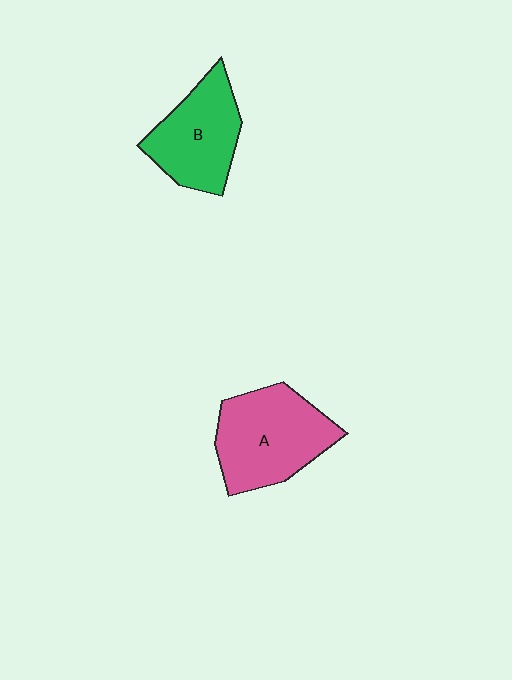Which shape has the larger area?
Shape A (pink).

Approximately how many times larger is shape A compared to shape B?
Approximately 1.2 times.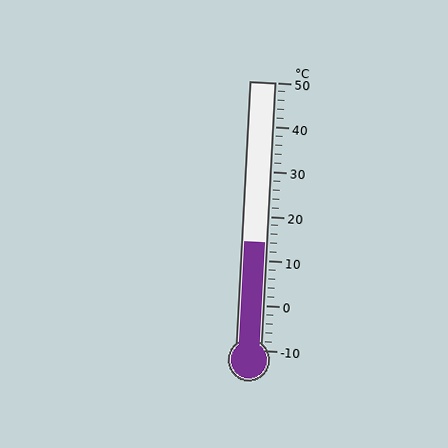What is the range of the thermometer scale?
The thermometer scale ranges from -10°C to 50°C.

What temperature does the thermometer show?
The thermometer shows approximately 14°C.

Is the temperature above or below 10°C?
The temperature is above 10°C.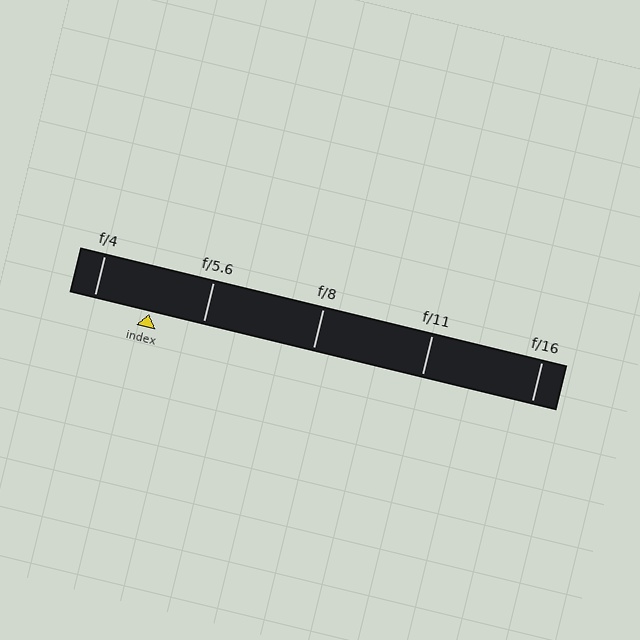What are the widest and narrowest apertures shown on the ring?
The widest aperture shown is f/4 and the narrowest is f/16.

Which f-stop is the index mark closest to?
The index mark is closest to f/5.6.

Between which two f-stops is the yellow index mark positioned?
The index mark is between f/4 and f/5.6.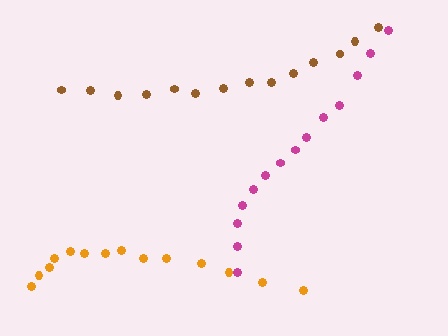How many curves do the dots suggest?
There are 3 distinct paths.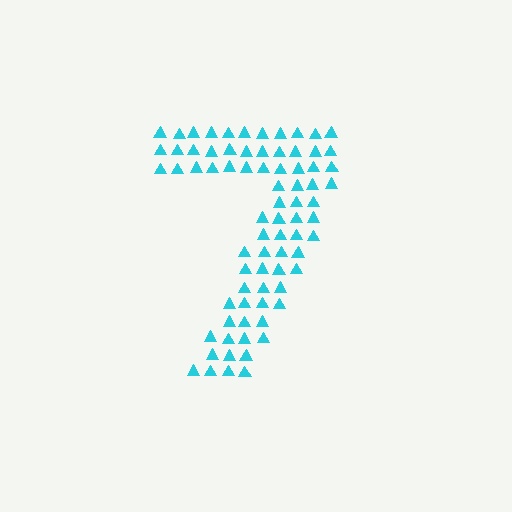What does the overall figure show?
The overall figure shows the digit 7.